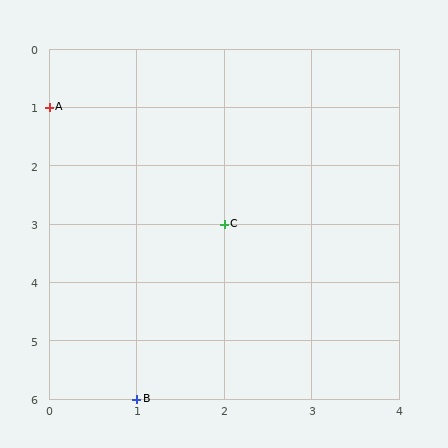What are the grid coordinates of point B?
Point B is at grid coordinates (1, 6).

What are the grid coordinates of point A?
Point A is at grid coordinates (0, 1).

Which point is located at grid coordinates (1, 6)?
Point B is at (1, 6).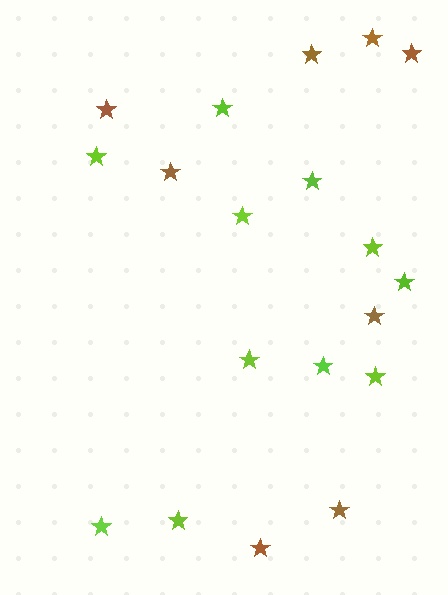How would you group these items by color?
There are 2 groups: one group of brown stars (8) and one group of lime stars (11).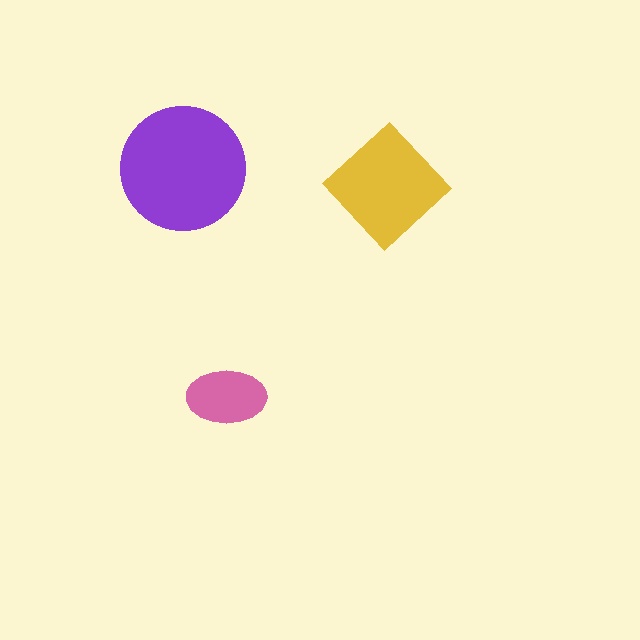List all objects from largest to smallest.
The purple circle, the yellow diamond, the pink ellipse.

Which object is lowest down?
The pink ellipse is bottommost.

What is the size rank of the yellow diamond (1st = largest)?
2nd.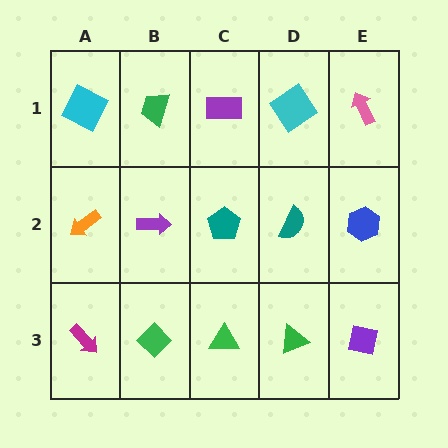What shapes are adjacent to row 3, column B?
A purple arrow (row 2, column B), a magenta arrow (row 3, column A), a green triangle (row 3, column C).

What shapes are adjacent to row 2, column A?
A cyan square (row 1, column A), a magenta arrow (row 3, column A), a purple arrow (row 2, column B).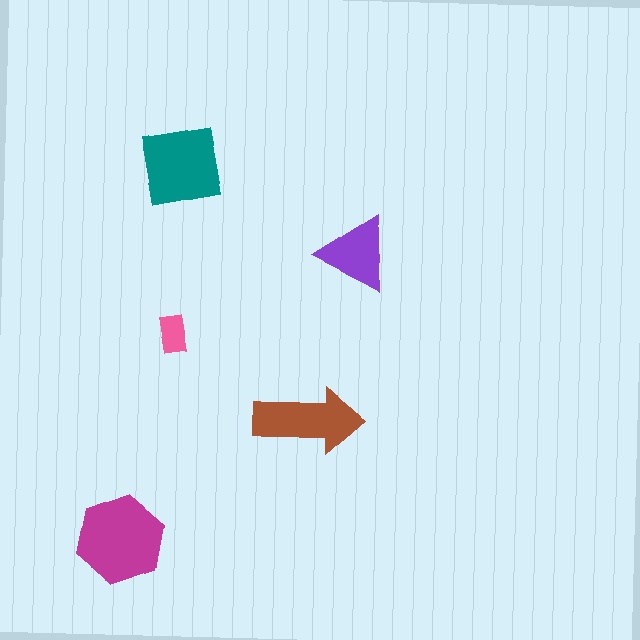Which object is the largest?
The magenta hexagon.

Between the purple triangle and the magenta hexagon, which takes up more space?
The magenta hexagon.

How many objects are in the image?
There are 5 objects in the image.